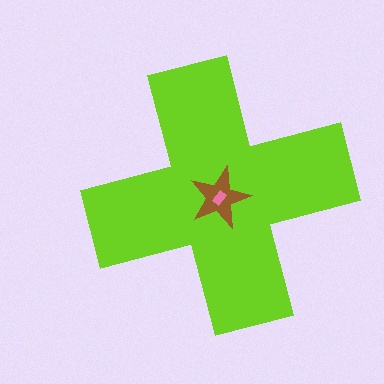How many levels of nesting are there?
3.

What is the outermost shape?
The lime cross.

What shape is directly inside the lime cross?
The brown star.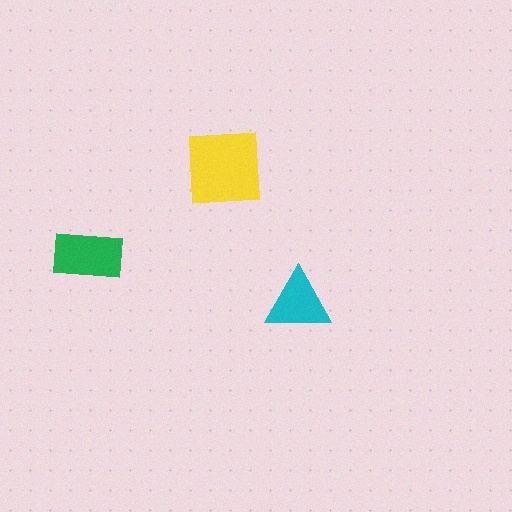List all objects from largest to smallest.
The yellow square, the green rectangle, the cyan triangle.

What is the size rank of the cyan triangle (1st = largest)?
3rd.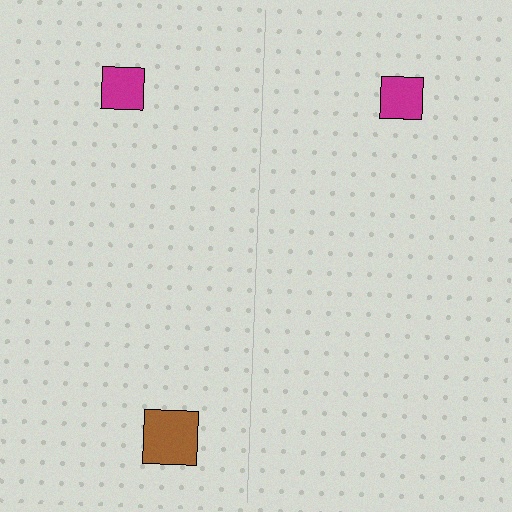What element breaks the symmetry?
A brown square is missing from the right side.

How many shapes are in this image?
There are 3 shapes in this image.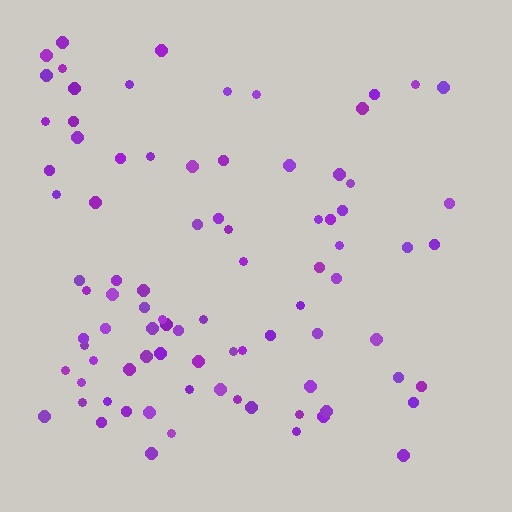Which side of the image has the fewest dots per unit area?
The right.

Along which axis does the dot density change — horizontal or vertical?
Horizontal.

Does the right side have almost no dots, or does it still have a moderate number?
Still a moderate number, just noticeably fewer than the left.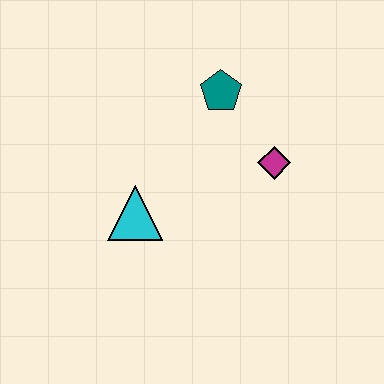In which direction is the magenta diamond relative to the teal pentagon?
The magenta diamond is below the teal pentagon.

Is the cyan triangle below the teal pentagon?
Yes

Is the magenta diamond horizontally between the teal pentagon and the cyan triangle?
No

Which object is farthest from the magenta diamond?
The cyan triangle is farthest from the magenta diamond.